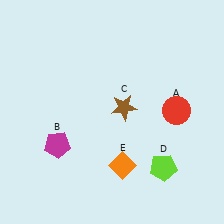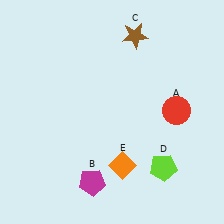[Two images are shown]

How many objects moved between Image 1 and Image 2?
2 objects moved between the two images.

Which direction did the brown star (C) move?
The brown star (C) moved up.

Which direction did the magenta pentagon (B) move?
The magenta pentagon (B) moved down.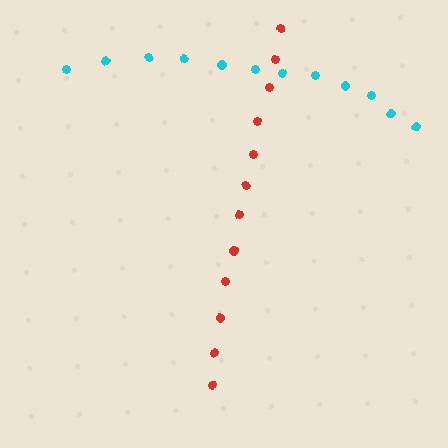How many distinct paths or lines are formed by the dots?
There are 2 distinct paths.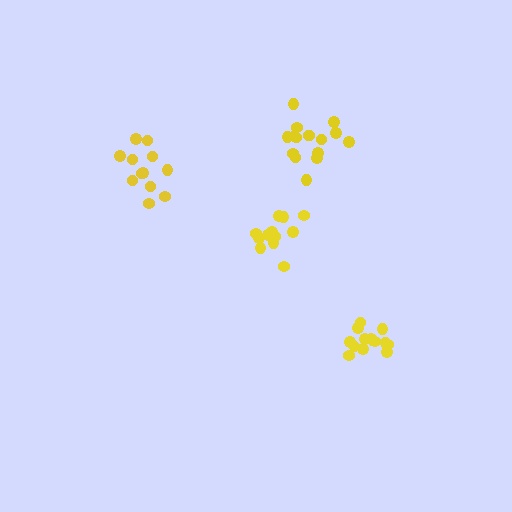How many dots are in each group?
Group 1: 16 dots, Group 2: 13 dots, Group 3: 13 dots, Group 4: 14 dots (56 total).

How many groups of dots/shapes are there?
There are 4 groups.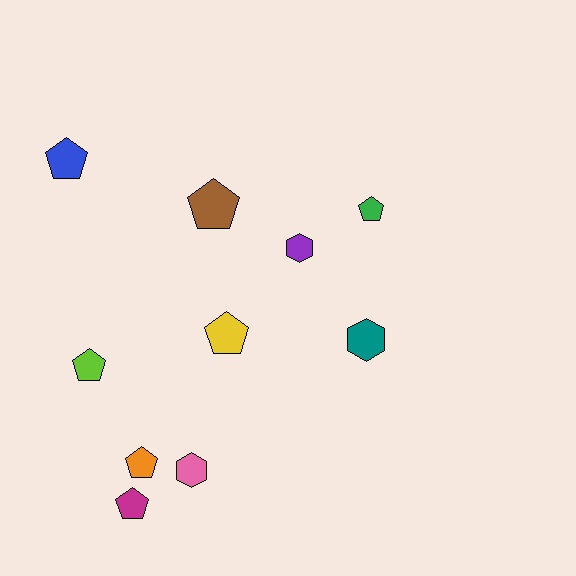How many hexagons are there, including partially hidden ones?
There are 3 hexagons.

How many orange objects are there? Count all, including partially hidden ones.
There is 1 orange object.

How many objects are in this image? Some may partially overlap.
There are 10 objects.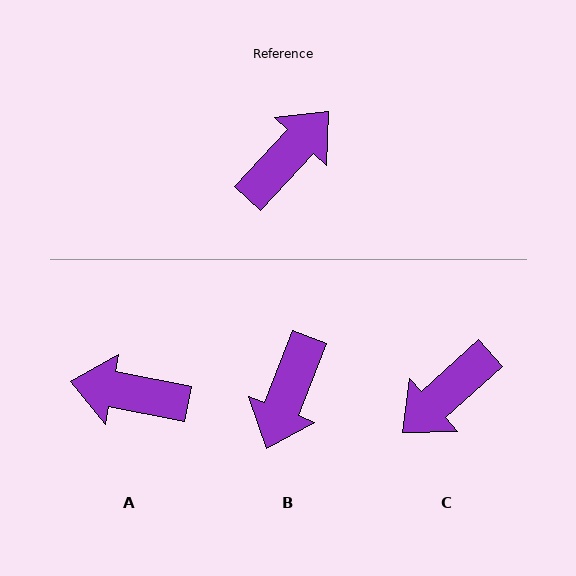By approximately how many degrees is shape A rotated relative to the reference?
Approximately 122 degrees counter-clockwise.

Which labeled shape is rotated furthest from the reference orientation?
C, about 175 degrees away.